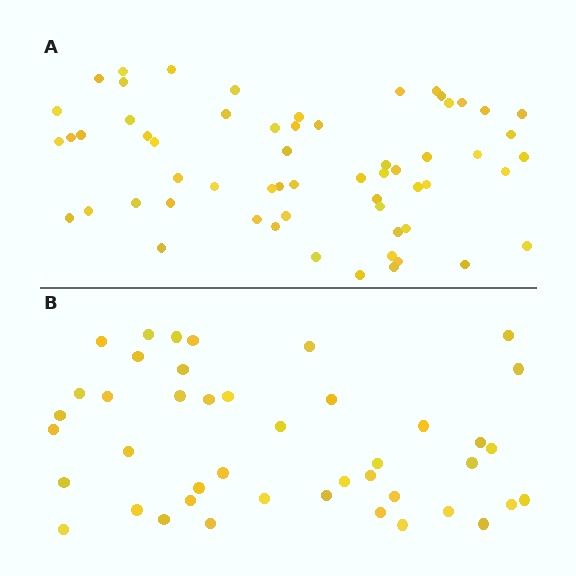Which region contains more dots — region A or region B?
Region A (the top region) has more dots.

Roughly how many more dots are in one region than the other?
Region A has approximately 15 more dots than region B.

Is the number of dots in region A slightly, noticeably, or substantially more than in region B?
Region A has noticeably more, but not dramatically so. The ratio is roughly 1.4 to 1.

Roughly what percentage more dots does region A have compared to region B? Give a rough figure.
About 40% more.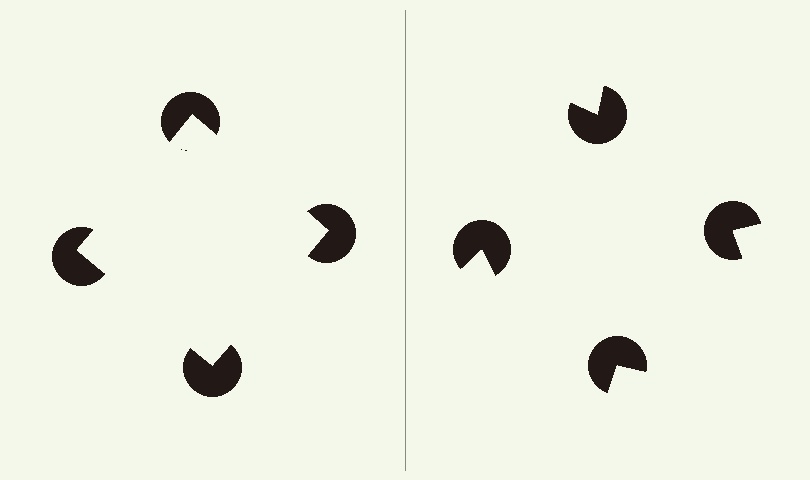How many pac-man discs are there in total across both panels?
8 — 4 on each side.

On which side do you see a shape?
An illusory square appears on the left side. On the right side the wedge cuts are rotated, so no coherent shape forms.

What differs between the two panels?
The pac-man discs are positioned identically on both sides; only the wedge orientations differ. On the left they align to a square; on the right they are misaligned.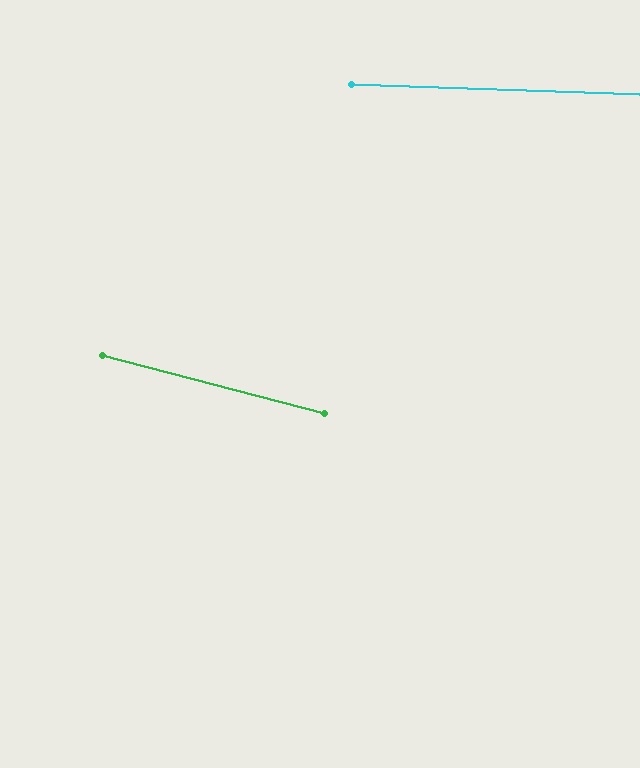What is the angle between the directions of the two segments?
Approximately 13 degrees.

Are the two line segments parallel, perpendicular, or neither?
Neither parallel nor perpendicular — they differ by about 13°.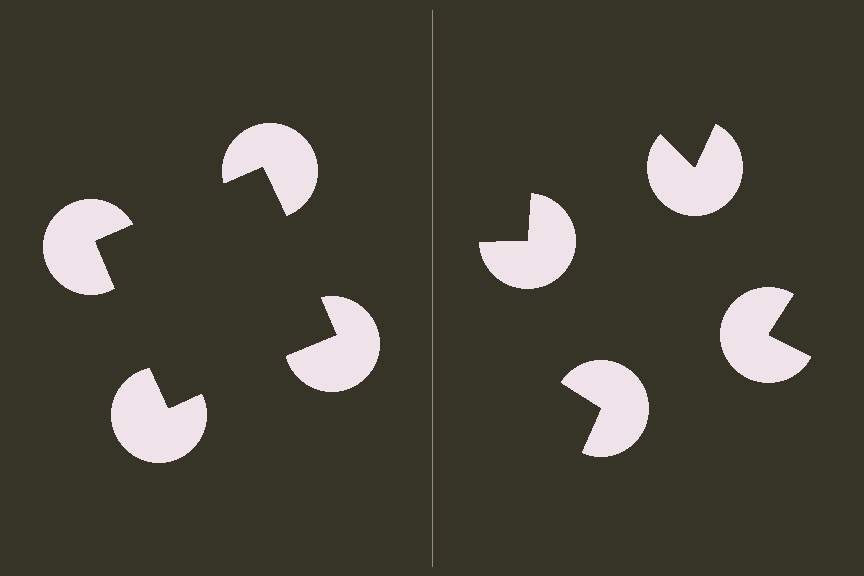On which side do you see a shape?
An illusory square appears on the left side. On the right side the wedge cuts are rotated, so no coherent shape forms.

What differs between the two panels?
The pac-man discs are positioned identically on both sides; only the wedge orientations differ. On the left they align to a square; on the right they are misaligned.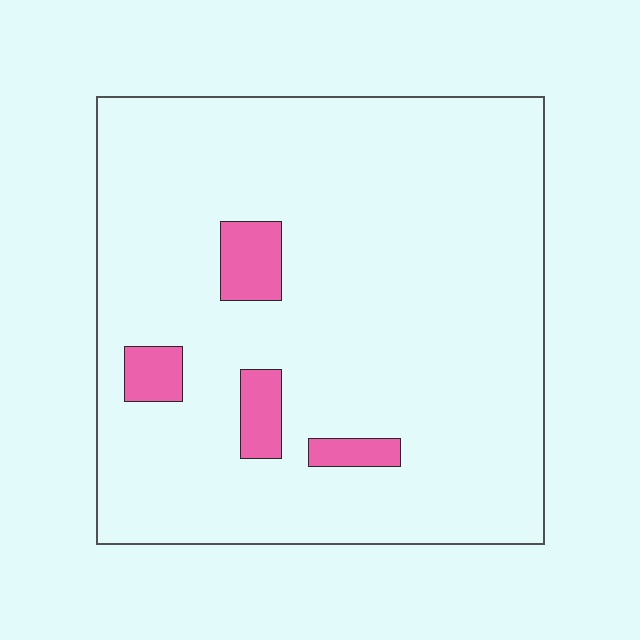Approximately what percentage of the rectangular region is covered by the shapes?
Approximately 5%.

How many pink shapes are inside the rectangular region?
4.